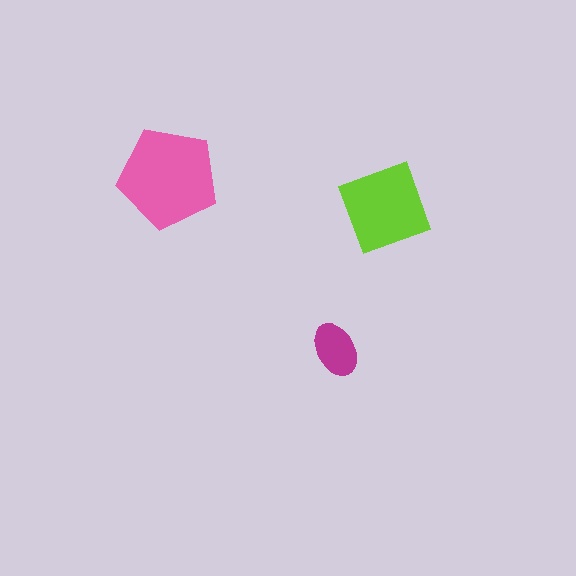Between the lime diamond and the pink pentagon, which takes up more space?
The pink pentagon.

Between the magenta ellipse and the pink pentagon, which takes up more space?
The pink pentagon.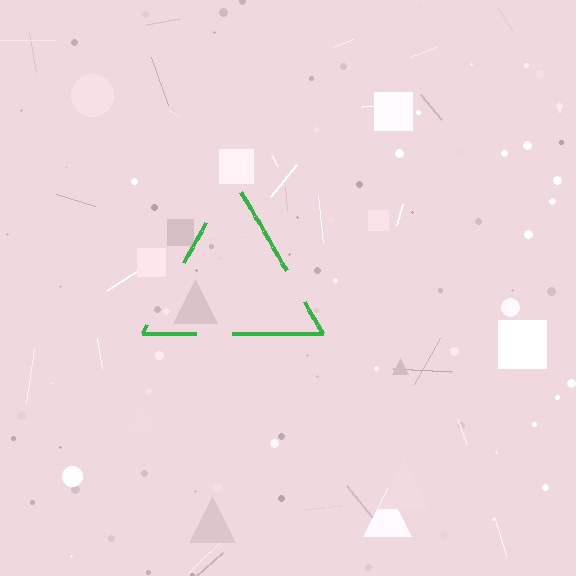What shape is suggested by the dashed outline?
The dashed outline suggests a triangle.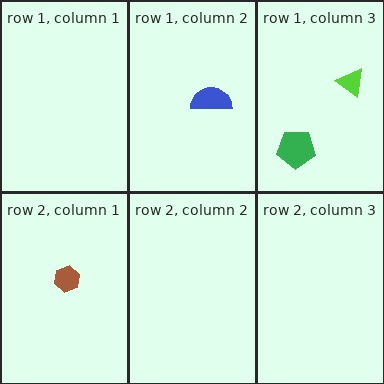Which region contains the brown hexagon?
The row 2, column 1 region.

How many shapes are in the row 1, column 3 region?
2.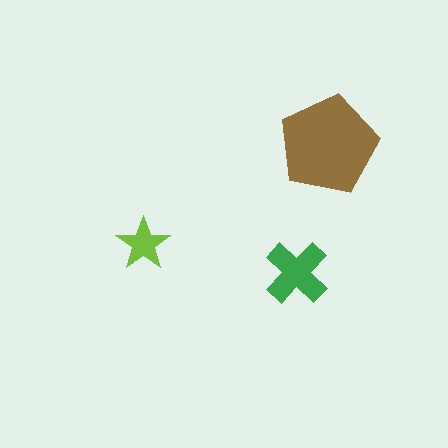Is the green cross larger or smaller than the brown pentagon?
Smaller.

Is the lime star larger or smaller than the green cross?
Smaller.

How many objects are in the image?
There are 3 objects in the image.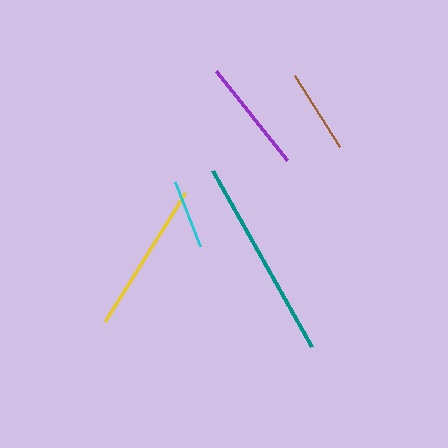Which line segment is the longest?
The teal line is the longest at approximately 201 pixels.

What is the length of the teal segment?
The teal segment is approximately 201 pixels long.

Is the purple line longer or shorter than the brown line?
The purple line is longer than the brown line.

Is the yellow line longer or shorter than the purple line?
The yellow line is longer than the purple line.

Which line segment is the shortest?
The cyan line is the shortest at approximately 69 pixels.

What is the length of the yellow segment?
The yellow segment is approximately 152 pixels long.